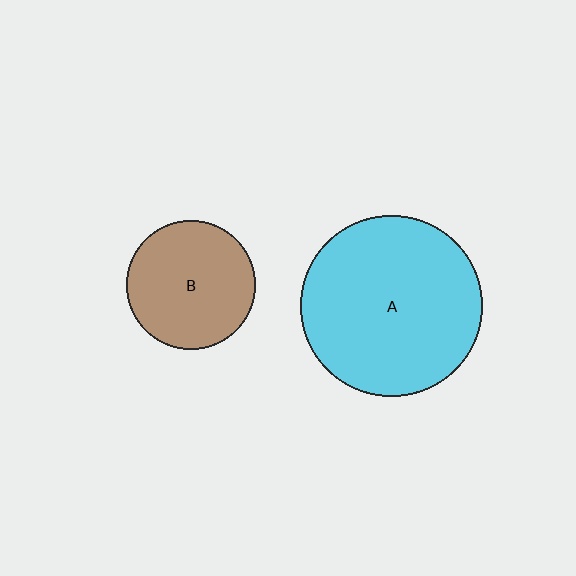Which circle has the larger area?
Circle A (cyan).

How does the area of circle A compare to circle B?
Approximately 2.0 times.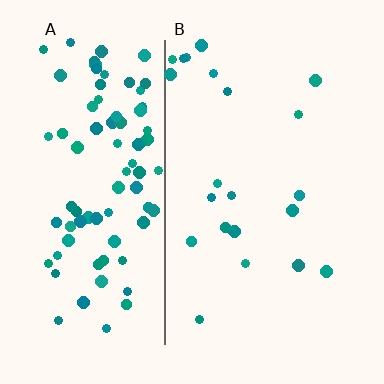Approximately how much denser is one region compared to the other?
Approximately 4.1× — region A over region B.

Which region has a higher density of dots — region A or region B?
A (the left).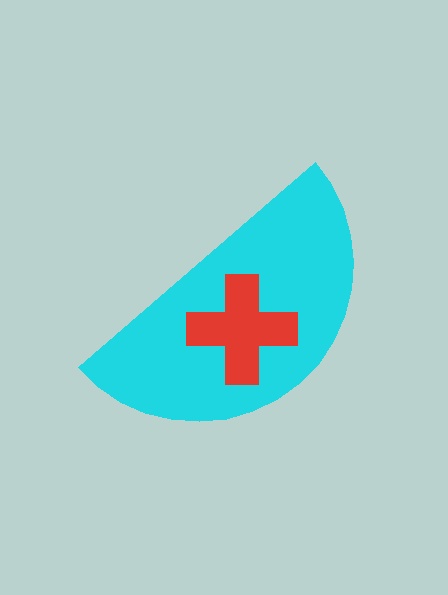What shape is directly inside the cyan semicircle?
The red cross.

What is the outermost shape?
The cyan semicircle.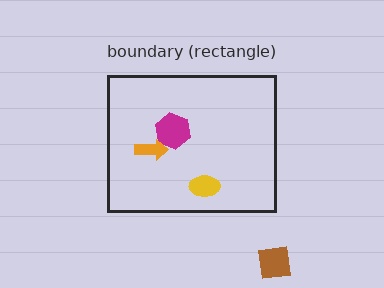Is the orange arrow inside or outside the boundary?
Inside.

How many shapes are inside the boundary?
3 inside, 1 outside.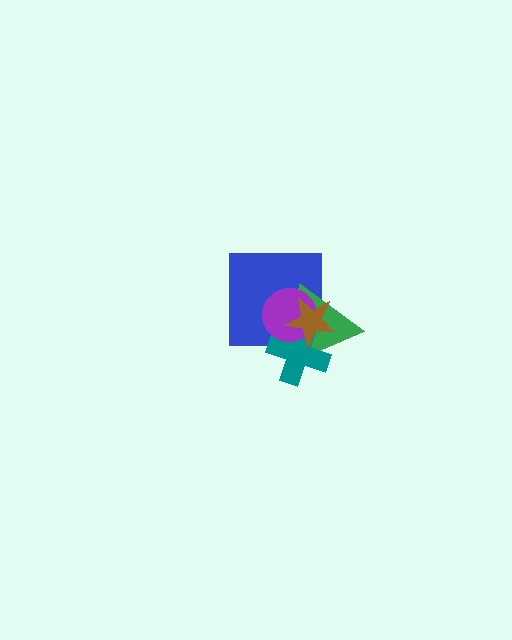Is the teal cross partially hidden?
Yes, it is partially covered by another shape.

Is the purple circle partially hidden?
Yes, it is partially covered by another shape.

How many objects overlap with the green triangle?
4 objects overlap with the green triangle.